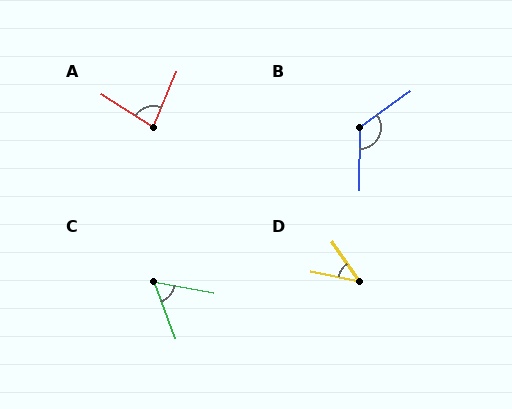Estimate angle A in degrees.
Approximately 80 degrees.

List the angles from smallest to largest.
D (44°), C (59°), A (80°), B (126°).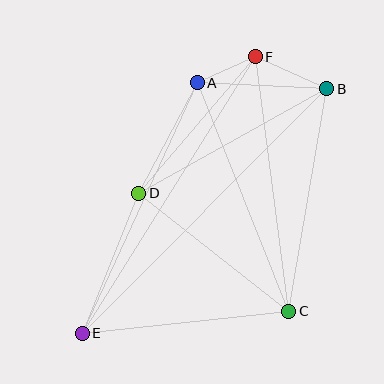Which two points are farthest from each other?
Points B and E are farthest from each other.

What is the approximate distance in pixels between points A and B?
The distance between A and B is approximately 130 pixels.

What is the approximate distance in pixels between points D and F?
The distance between D and F is approximately 179 pixels.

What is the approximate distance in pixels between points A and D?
The distance between A and D is approximately 125 pixels.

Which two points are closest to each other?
Points A and F are closest to each other.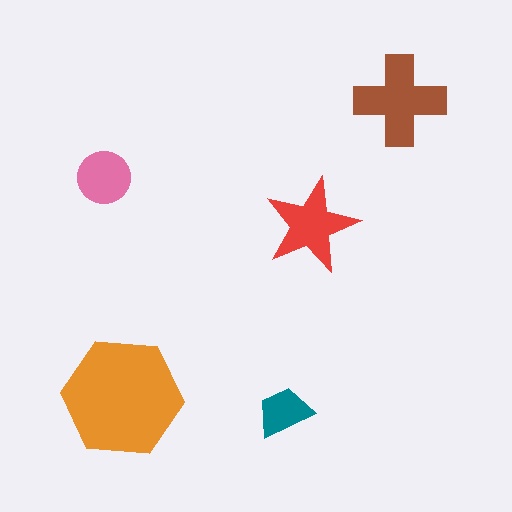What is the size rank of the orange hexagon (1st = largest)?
1st.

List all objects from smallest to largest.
The teal trapezoid, the pink circle, the red star, the brown cross, the orange hexagon.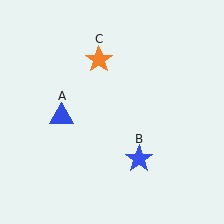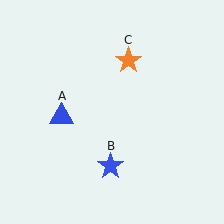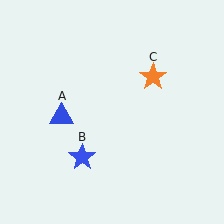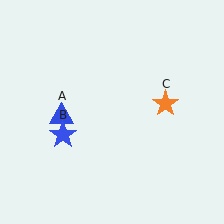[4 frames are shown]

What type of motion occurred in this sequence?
The blue star (object B), orange star (object C) rotated clockwise around the center of the scene.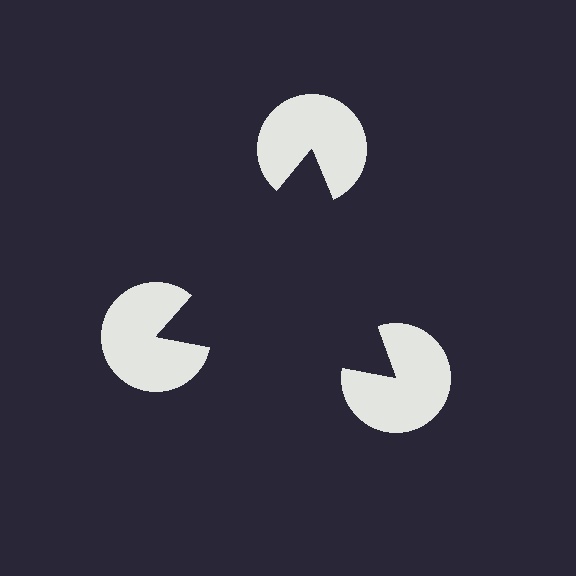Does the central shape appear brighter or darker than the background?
It typically appears slightly darker than the background, even though no actual brightness change is drawn.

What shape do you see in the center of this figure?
An illusory triangle — its edges are inferred from the aligned wedge cuts in the pac-man discs, not physically drawn.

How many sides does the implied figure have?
3 sides.